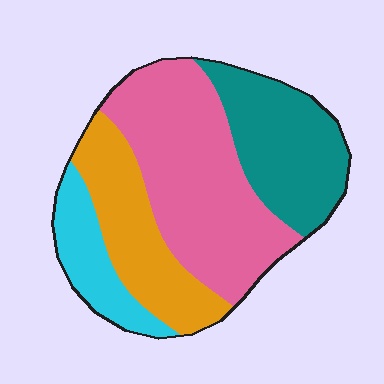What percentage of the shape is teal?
Teal covers about 25% of the shape.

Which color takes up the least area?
Cyan, at roughly 15%.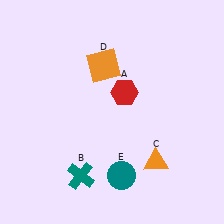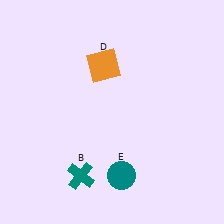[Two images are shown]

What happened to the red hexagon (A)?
The red hexagon (A) was removed in Image 2. It was in the top-right area of Image 1.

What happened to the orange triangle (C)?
The orange triangle (C) was removed in Image 2. It was in the bottom-right area of Image 1.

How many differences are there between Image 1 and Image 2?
There are 2 differences between the two images.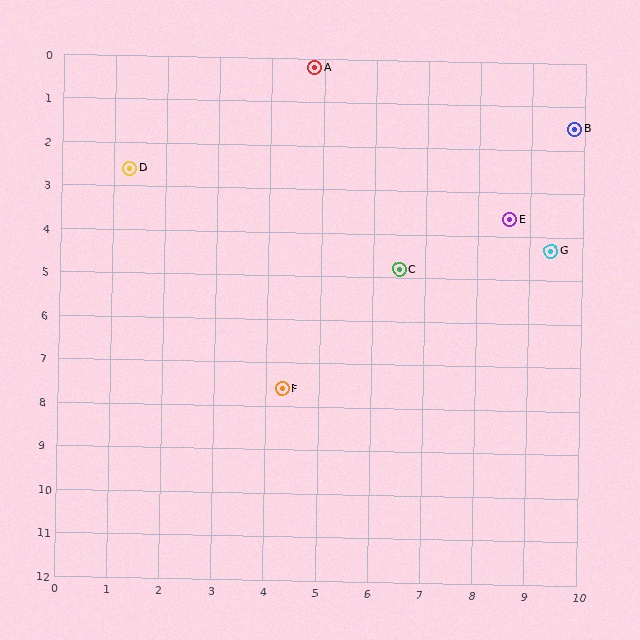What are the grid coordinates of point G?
Point G is at approximately (9.4, 4.3).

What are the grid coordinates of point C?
Point C is at approximately (6.5, 4.8).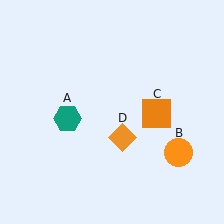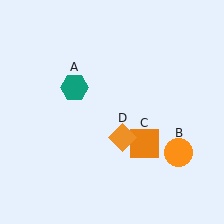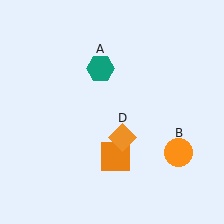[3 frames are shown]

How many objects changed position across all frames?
2 objects changed position: teal hexagon (object A), orange square (object C).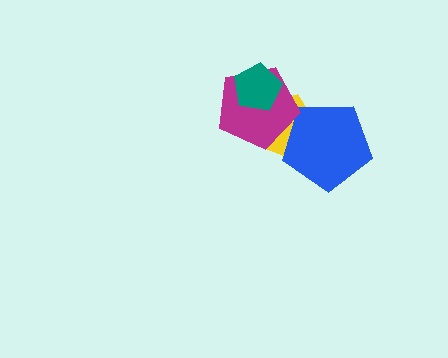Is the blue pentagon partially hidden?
Yes, it is partially covered by another shape.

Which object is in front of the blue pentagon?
The magenta pentagon is in front of the blue pentagon.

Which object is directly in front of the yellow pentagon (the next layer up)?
The blue pentagon is directly in front of the yellow pentagon.